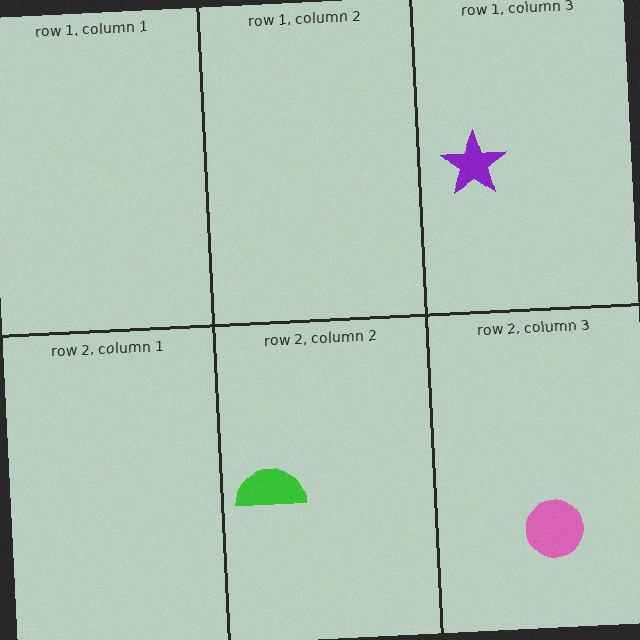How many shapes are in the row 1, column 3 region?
1.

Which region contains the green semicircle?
The row 2, column 2 region.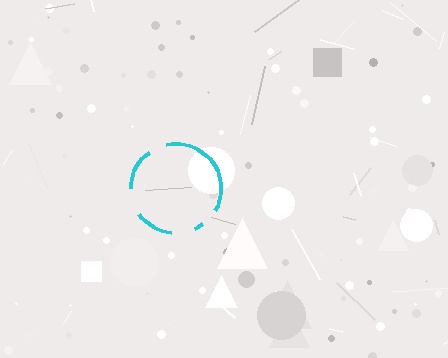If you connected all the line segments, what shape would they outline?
They would outline a circle.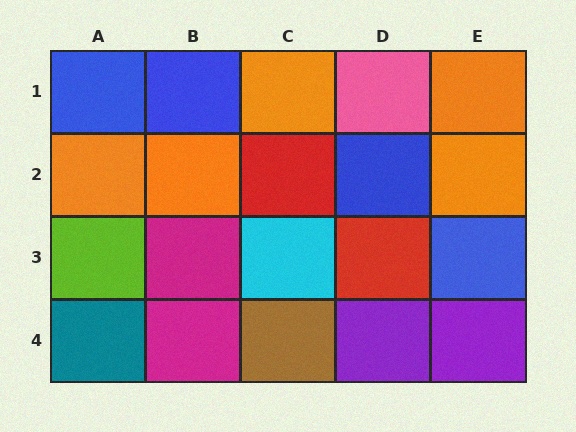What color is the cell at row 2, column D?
Blue.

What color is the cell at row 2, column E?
Orange.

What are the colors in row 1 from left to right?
Blue, blue, orange, pink, orange.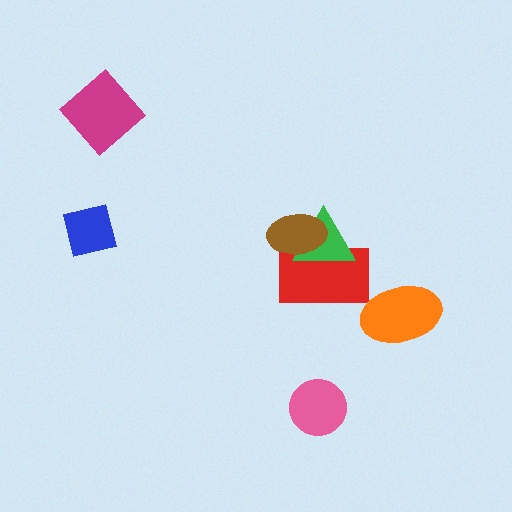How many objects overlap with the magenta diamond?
0 objects overlap with the magenta diamond.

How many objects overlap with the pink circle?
0 objects overlap with the pink circle.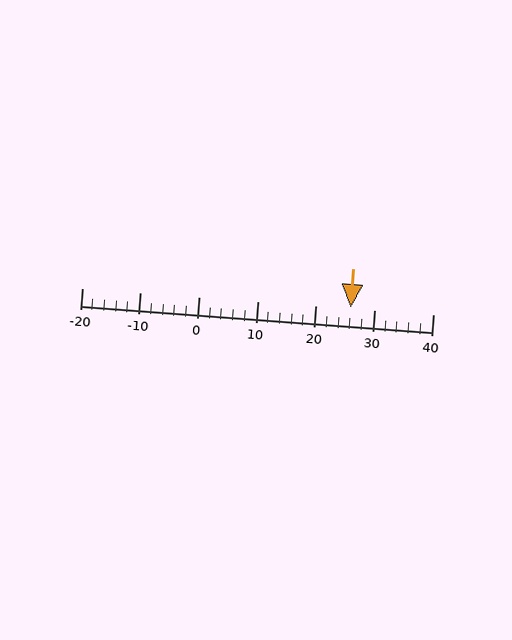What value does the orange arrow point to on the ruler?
The orange arrow points to approximately 26.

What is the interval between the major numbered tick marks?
The major tick marks are spaced 10 units apart.